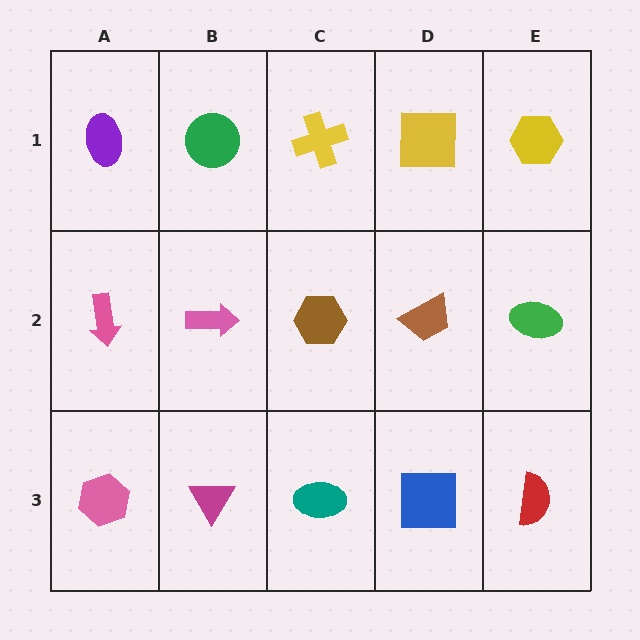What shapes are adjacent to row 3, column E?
A green ellipse (row 2, column E), a blue square (row 3, column D).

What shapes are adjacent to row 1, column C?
A brown hexagon (row 2, column C), a green circle (row 1, column B), a yellow square (row 1, column D).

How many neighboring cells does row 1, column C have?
3.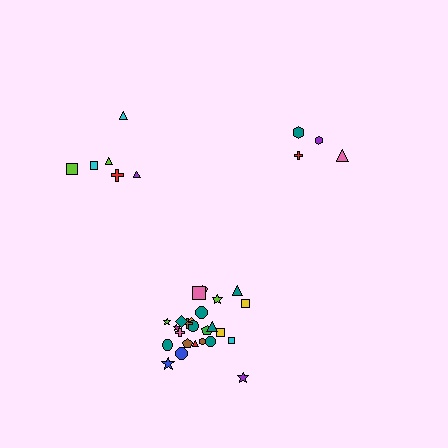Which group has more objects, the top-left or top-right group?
The top-left group.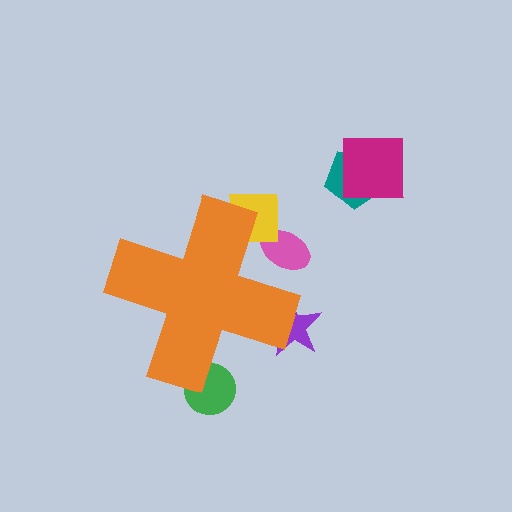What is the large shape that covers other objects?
An orange cross.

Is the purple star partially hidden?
Yes, the purple star is partially hidden behind the orange cross.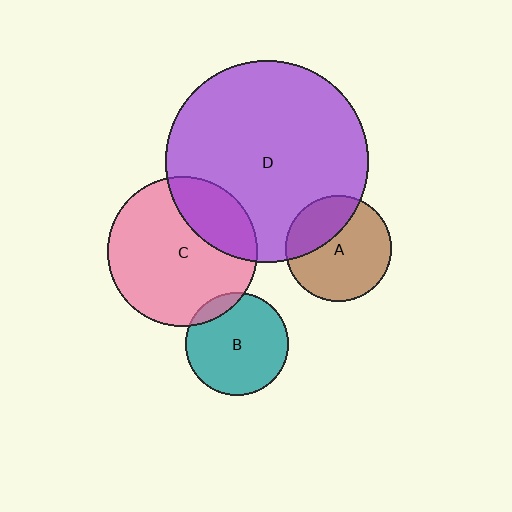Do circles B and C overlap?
Yes.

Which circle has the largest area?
Circle D (purple).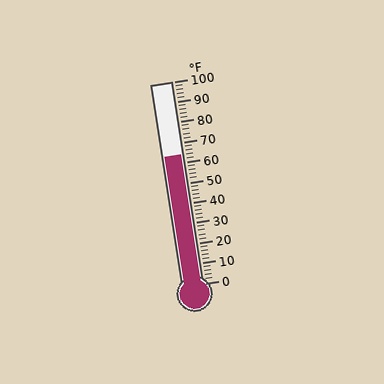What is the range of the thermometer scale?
The thermometer scale ranges from 0°F to 100°F.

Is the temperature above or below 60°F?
The temperature is above 60°F.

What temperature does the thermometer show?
The thermometer shows approximately 64°F.